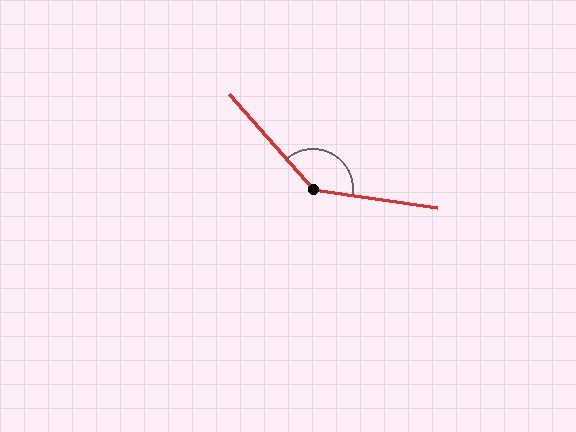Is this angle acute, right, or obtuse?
It is obtuse.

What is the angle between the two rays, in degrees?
Approximately 140 degrees.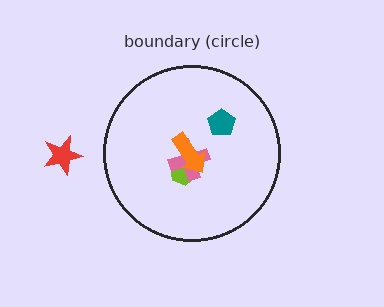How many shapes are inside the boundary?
4 inside, 1 outside.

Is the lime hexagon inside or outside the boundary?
Inside.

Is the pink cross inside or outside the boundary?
Inside.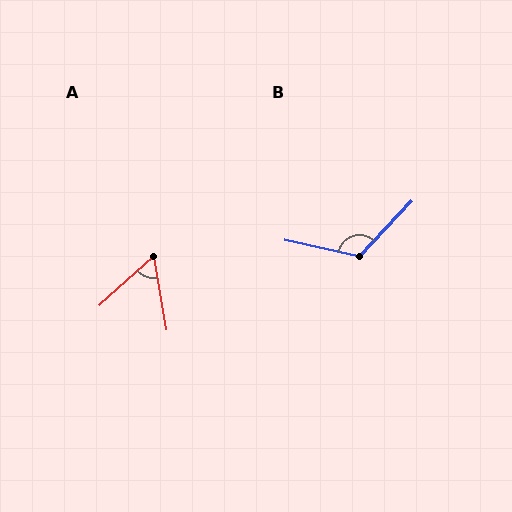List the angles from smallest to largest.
A (57°), B (120°).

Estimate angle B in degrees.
Approximately 120 degrees.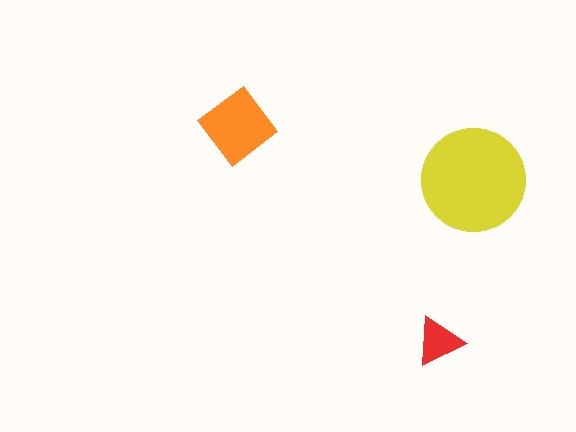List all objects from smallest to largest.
The red triangle, the orange diamond, the yellow circle.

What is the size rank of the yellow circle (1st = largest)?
1st.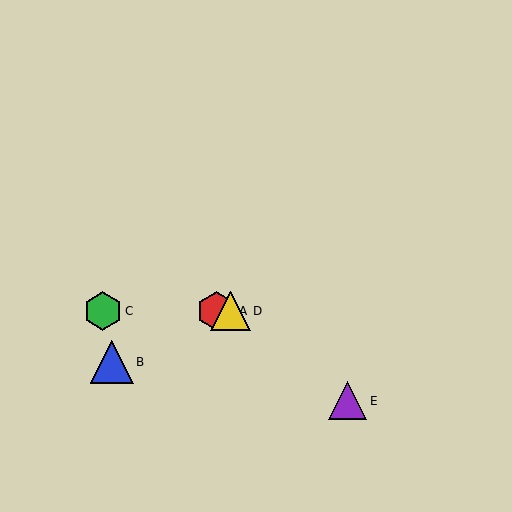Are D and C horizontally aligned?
Yes, both are at y≈311.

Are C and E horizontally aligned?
No, C is at y≈311 and E is at y≈401.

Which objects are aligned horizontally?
Objects A, C, D are aligned horizontally.